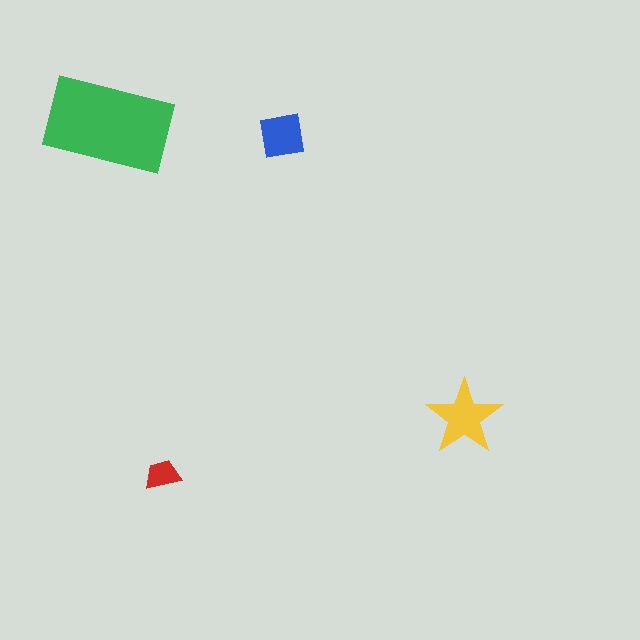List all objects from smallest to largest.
The red trapezoid, the blue square, the yellow star, the green rectangle.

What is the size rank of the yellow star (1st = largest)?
2nd.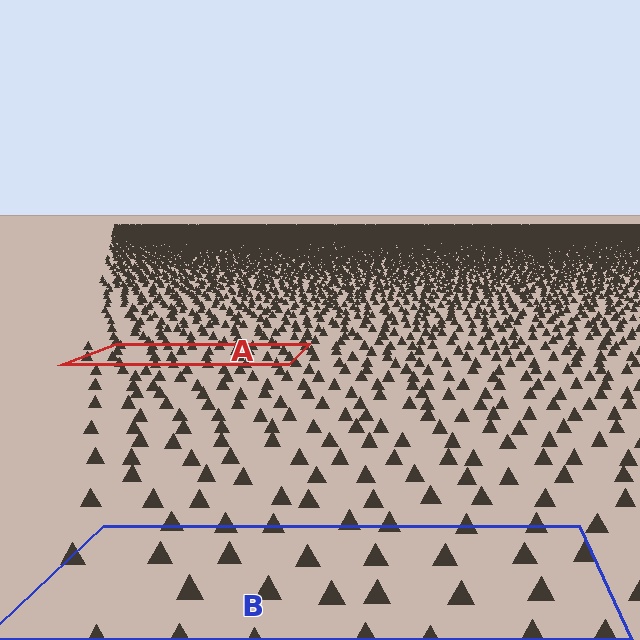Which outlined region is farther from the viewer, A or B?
Region A is farther from the viewer — the texture elements inside it appear smaller and more densely packed.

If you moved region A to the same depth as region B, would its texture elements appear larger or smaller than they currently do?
They would appear larger. At a closer depth, the same texture elements are projected at a bigger on-screen size.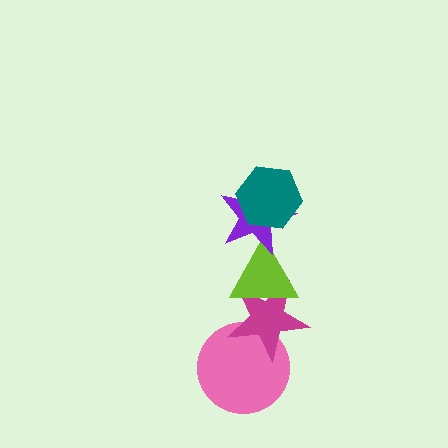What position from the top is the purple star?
The purple star is 2nd from the top.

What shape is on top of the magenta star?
The lime triangle is on top of the magenta star.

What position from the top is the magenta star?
The magenta star is 4th from the top.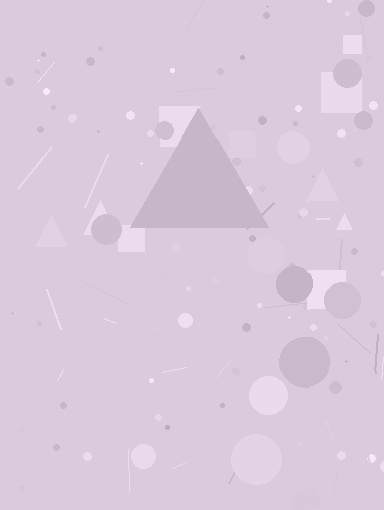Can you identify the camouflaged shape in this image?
The camouflaged shape is a triangle.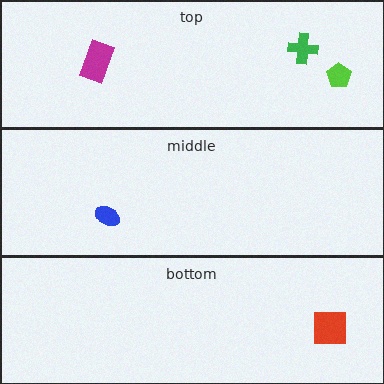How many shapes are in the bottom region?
1.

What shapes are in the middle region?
The blue ellipse.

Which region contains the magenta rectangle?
The top region.